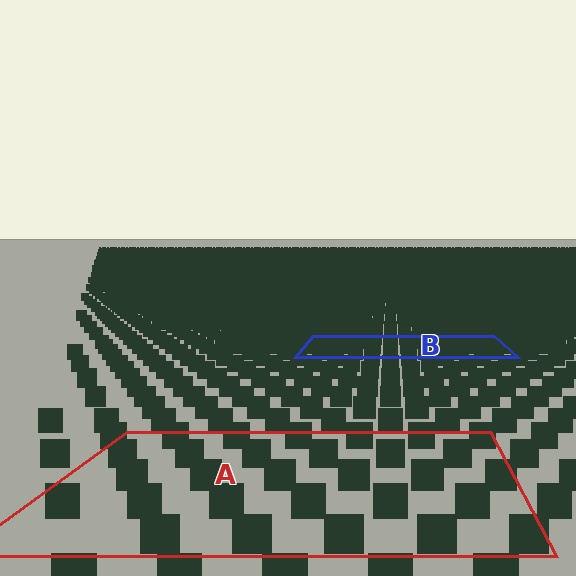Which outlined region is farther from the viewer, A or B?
Region B is farther from the viewer — the texture elements inside it appear smaller and more densely packed.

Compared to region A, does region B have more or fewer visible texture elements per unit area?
Region B has more texture elements per unit area — they are packed more densely because it is farther away.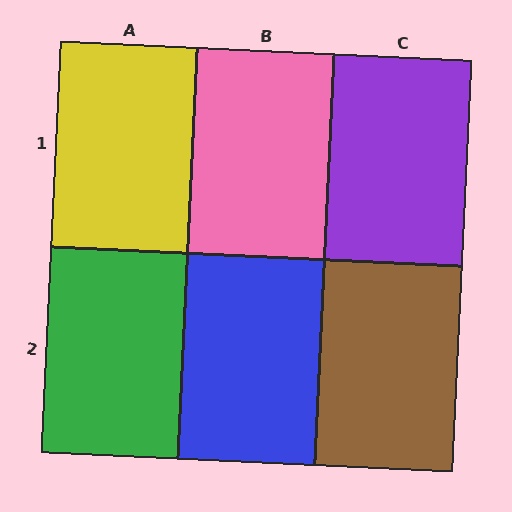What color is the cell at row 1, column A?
Yellow.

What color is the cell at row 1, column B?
Pink.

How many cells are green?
1 cell is green.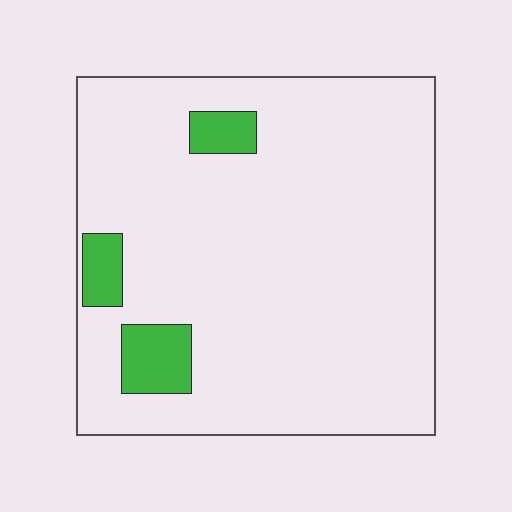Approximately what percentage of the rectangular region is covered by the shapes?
Approximately 10%.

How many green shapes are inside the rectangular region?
3.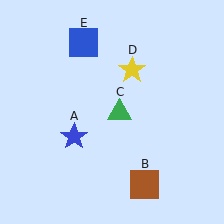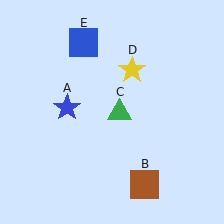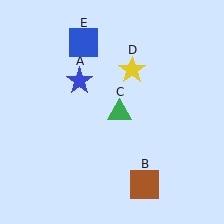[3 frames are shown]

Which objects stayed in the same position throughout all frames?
Brown square (object B) and green triangle (object C) and yellow star (object D) and blue square (object E) remained stationary.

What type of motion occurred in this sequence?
The blue star (object A) rotated clockwise around the center of the scene.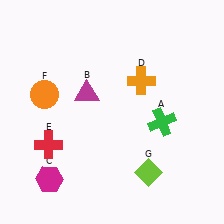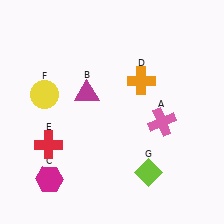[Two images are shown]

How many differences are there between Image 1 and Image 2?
There are 2 differences between the two images.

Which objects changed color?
A changed from green to pink. F changed from orange to yellow.